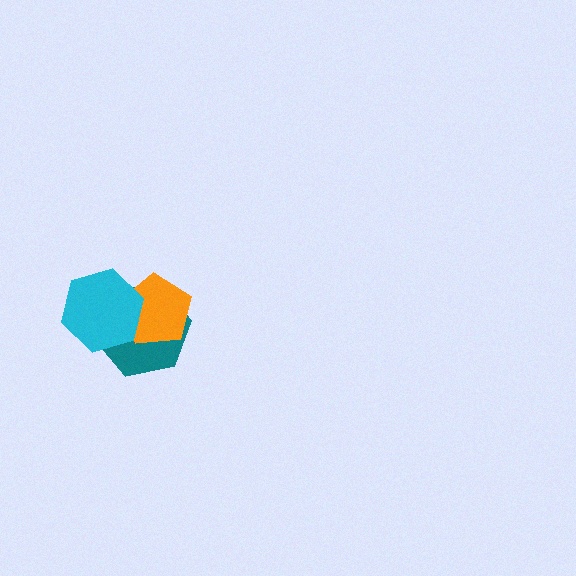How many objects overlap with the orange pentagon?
2 objects overlap with the orange pentagon.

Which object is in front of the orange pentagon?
The cyan hexagon is in front of the orange pentagon.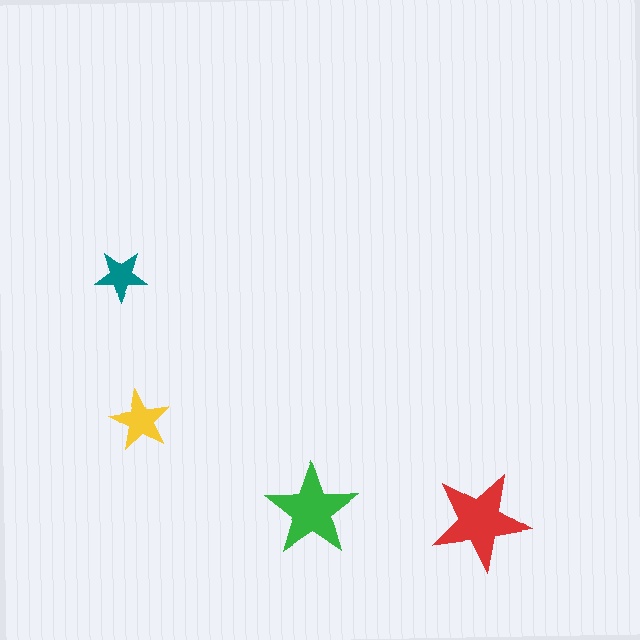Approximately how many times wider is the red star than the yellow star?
About 1.5 times wider.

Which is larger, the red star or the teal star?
The red one.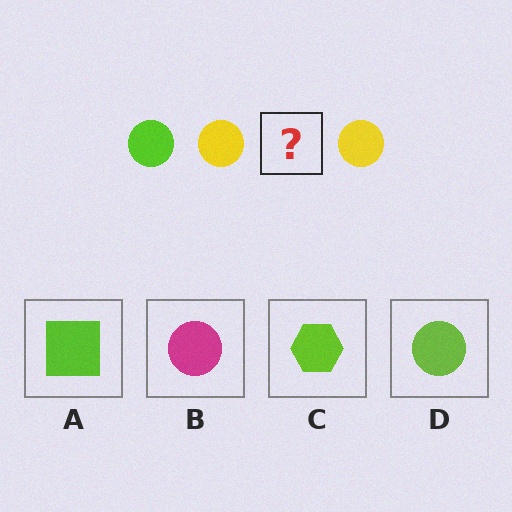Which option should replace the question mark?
Option D.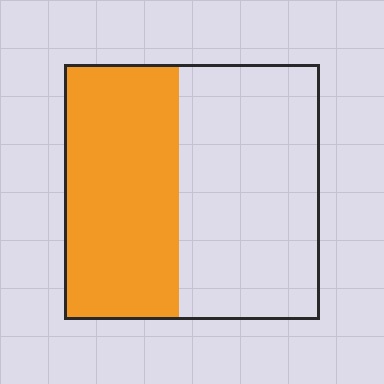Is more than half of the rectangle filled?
No.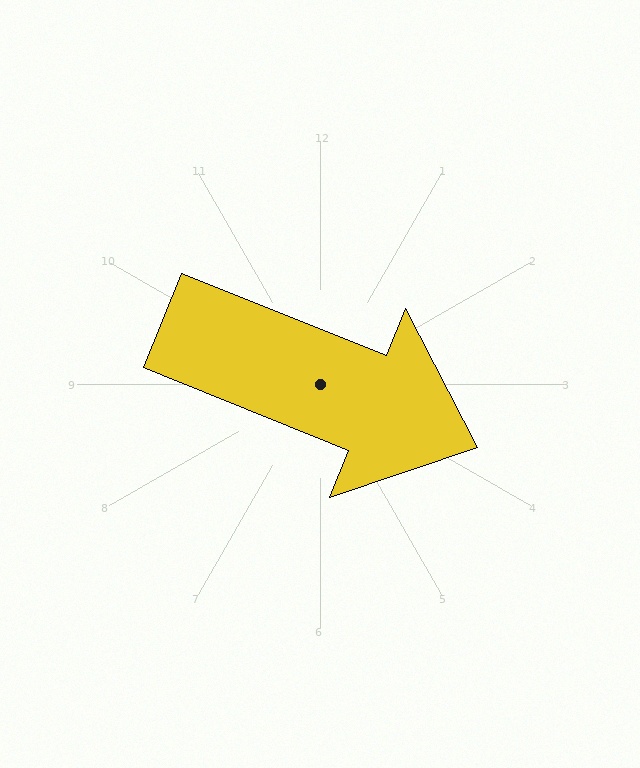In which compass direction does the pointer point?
East.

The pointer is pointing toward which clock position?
Roughly 4 o'clock.